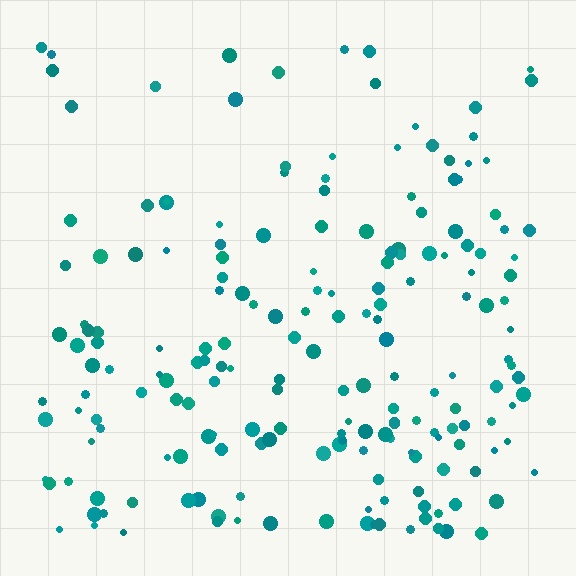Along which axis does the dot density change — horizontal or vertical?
Vertical.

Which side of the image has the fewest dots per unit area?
The top.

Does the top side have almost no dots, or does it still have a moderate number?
Still a moderate number, just noticeably fewer than the bottom.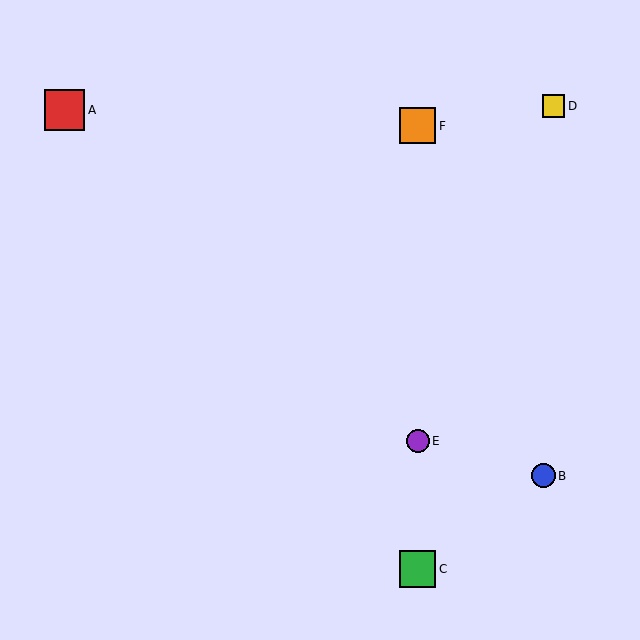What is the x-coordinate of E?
Object E is at x≈418.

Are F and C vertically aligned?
Yes, both are at x≈418.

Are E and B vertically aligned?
No, E is at x≈418 and B is at x≈543.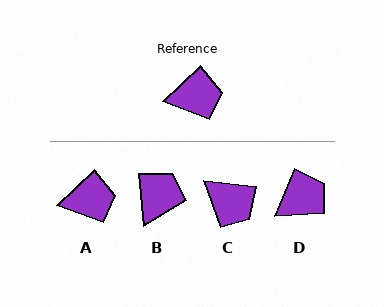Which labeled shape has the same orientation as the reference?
A.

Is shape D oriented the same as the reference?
No, it is off by about 24 degrees.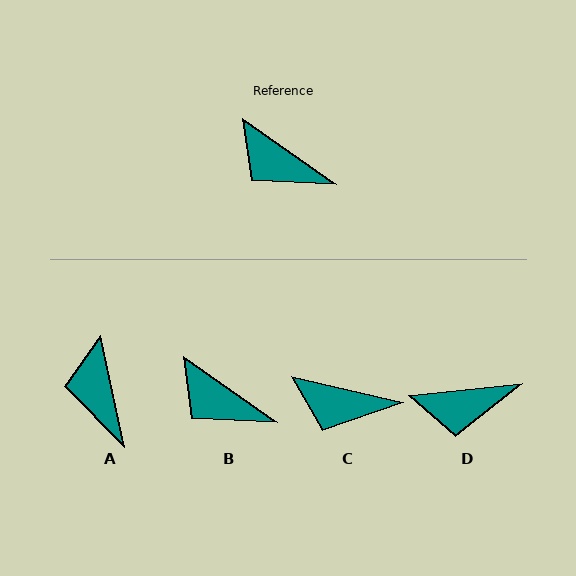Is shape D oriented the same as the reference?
No, it is off by about 41 degrees.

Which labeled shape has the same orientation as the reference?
B.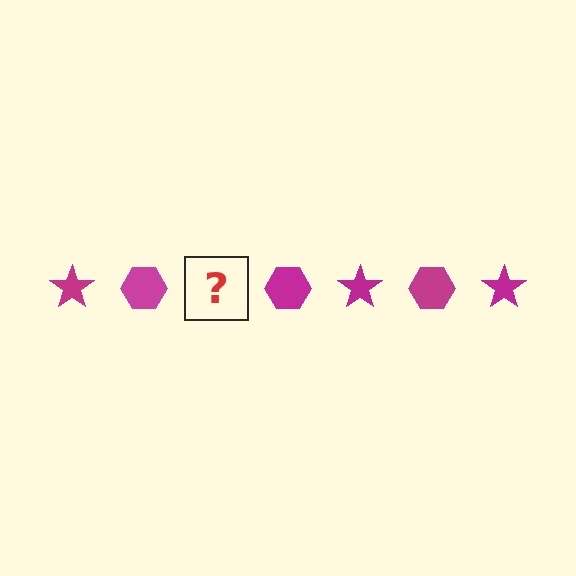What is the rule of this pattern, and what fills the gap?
The rule is that the pattern cycles through star, hexagon shapes in magenta. The gap should be filled with a magenta star.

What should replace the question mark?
The question mark should be replaced with a magenta star.